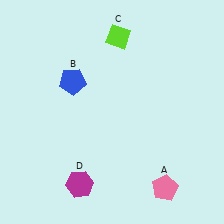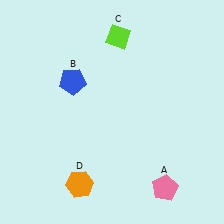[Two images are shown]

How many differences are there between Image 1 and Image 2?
There is 1 difference between the two images.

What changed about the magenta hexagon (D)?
In Image 1, D is magenta. In Image 2, it changed to orange.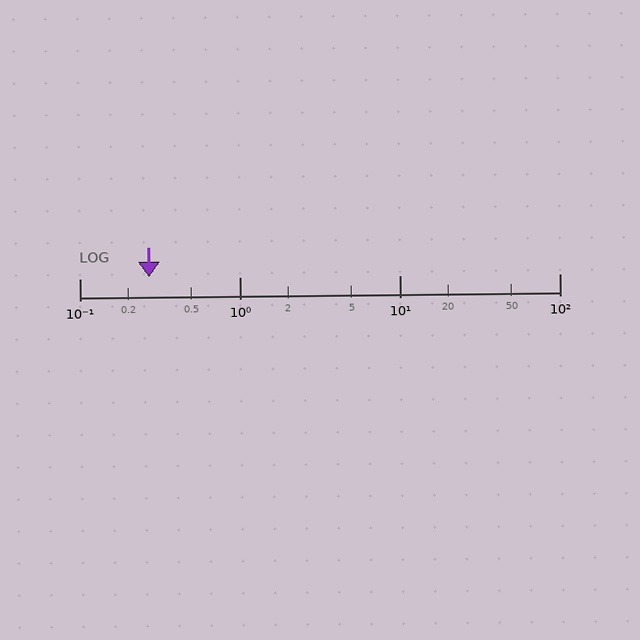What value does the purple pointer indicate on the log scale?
The pointer indicates approximately 0.27.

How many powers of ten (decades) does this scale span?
The scale spans 3 decades, from 0.1 to 100.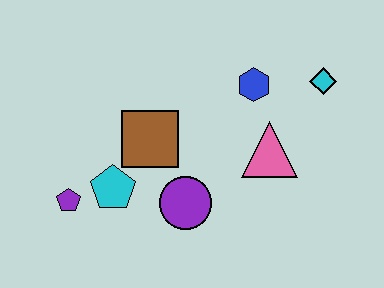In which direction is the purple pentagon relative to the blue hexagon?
The purple pentagon is to the left of the blue hexagon.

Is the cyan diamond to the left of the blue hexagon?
No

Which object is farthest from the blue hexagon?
The purple pentagon is farthest from the blue hexagon.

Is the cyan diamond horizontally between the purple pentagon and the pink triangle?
No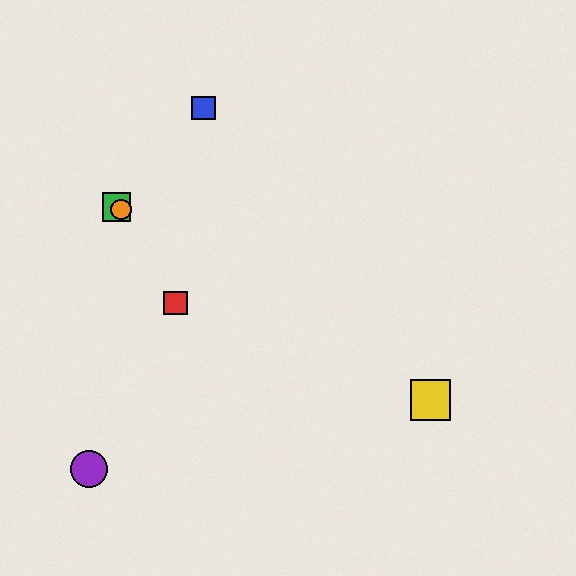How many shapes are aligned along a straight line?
3 shapes (the green square, the yellow square, the orange circle) are aligned along a straight line.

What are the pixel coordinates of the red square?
The red square is at (176, 303).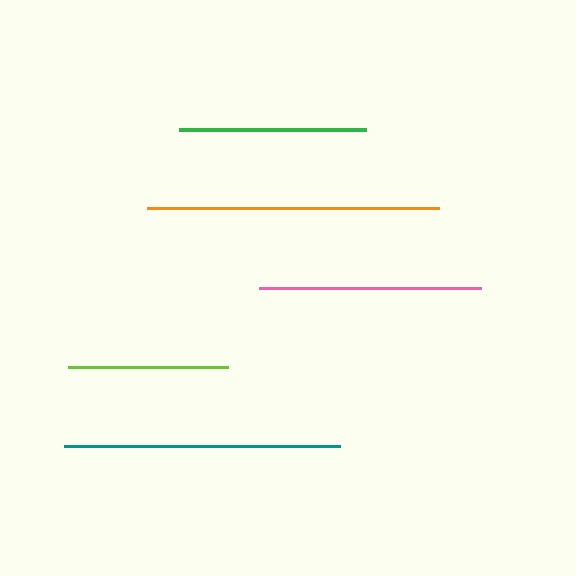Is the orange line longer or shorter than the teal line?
The orange line is longer than the teal line.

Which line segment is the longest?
The orange line is the longest at approximately 292 pixels.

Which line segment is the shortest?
The lime line is the shortest at approximately 160 pixels.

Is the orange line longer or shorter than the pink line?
The orange line is longer than the pink line.